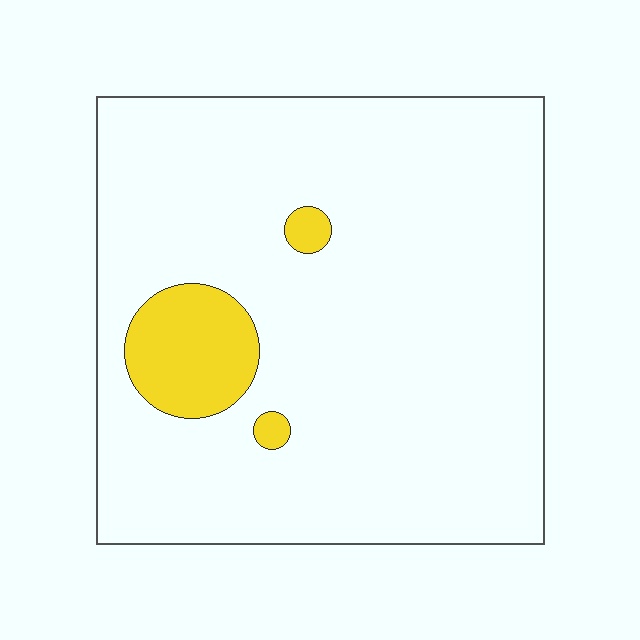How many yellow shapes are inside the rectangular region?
3.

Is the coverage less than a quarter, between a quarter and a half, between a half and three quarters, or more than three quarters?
Less than a quarter.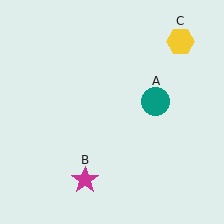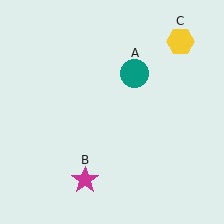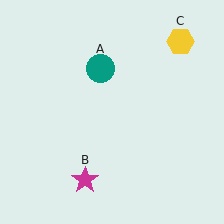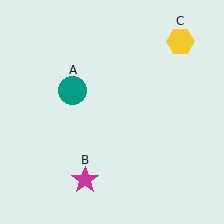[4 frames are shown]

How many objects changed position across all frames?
1 object changed position: teal circle (object A).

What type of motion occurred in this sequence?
The teal circle (object A) rotated counterclockwise around the center of the scene.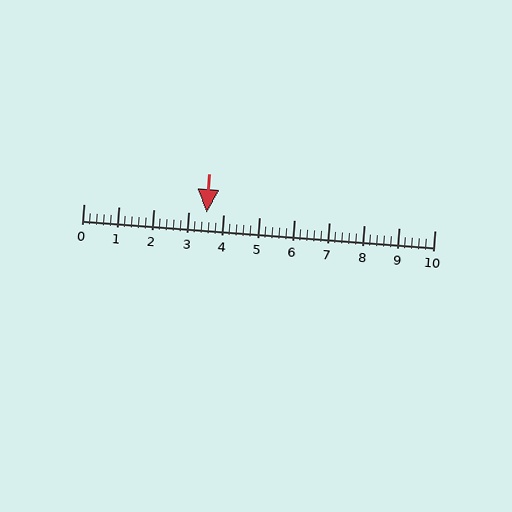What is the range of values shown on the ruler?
The ruler shows values from 0 to 10.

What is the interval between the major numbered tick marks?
The major tick marks are spaced 1 units apart.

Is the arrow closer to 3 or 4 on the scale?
The arrow is closer to 4.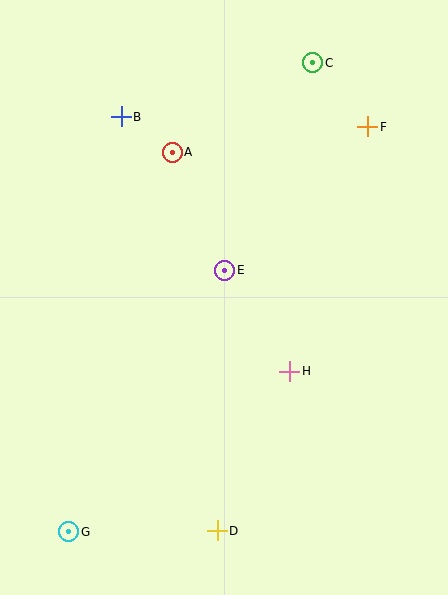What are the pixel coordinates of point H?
Point H is at (290, 371).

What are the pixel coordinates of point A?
Point A is at (172, 152).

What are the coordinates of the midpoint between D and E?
The midpoint between D and E is at (221, 401).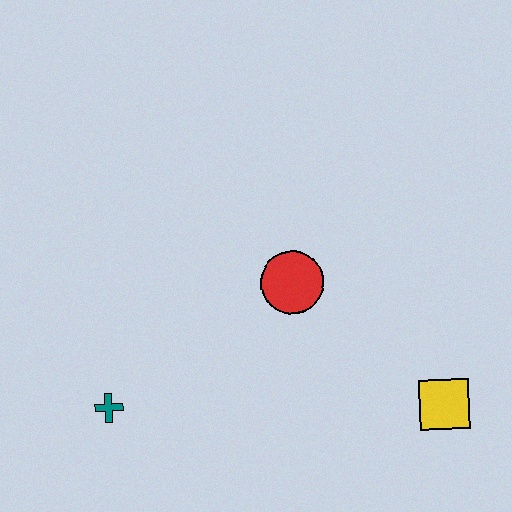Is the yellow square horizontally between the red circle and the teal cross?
No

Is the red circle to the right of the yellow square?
No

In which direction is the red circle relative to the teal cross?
The red circle is to the right of the teal cross.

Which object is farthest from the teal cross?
The yellow square is farthest from the teal cross.